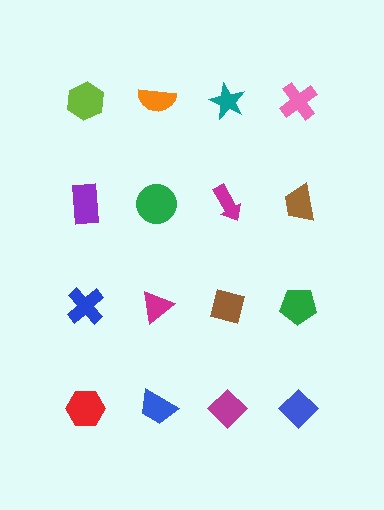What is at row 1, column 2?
An orange semicircle.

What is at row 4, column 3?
A magenta diamond.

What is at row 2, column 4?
A brown trapezoid.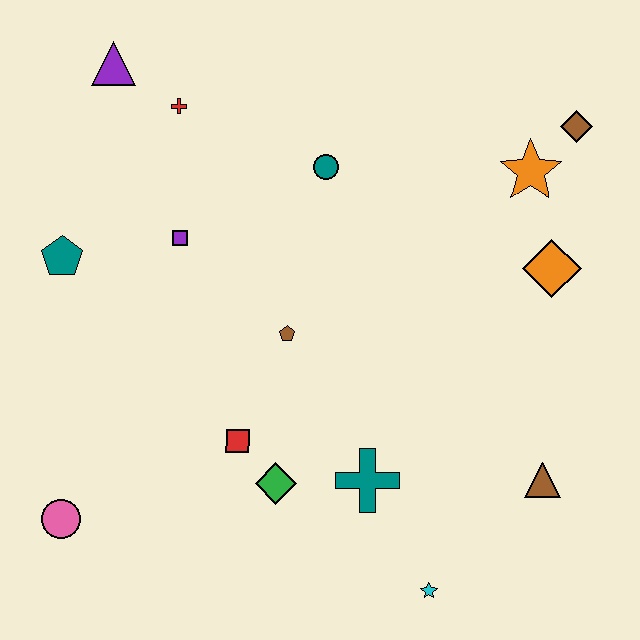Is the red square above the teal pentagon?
No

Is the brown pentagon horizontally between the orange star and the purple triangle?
Yes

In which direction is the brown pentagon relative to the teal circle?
The brown pentagon is below the teal circle.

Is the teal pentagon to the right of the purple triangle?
No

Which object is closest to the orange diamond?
The orange star is closest to the orange diamond.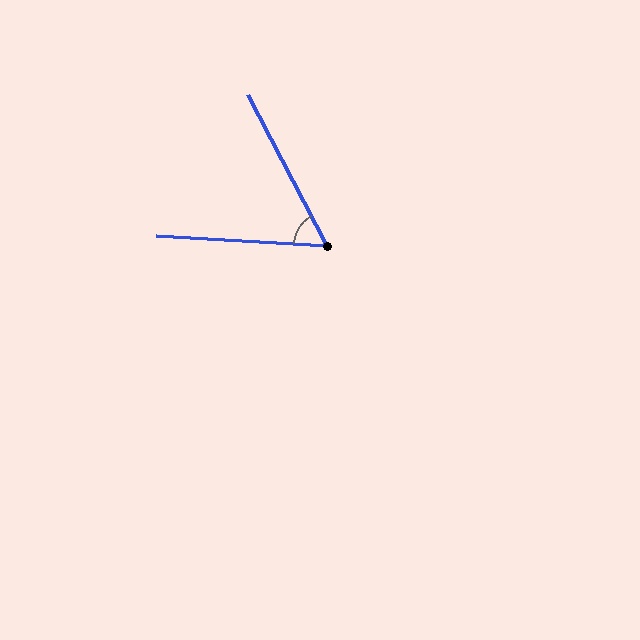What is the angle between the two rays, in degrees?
Approximately 59 degrees.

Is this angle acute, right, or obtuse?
It is acute.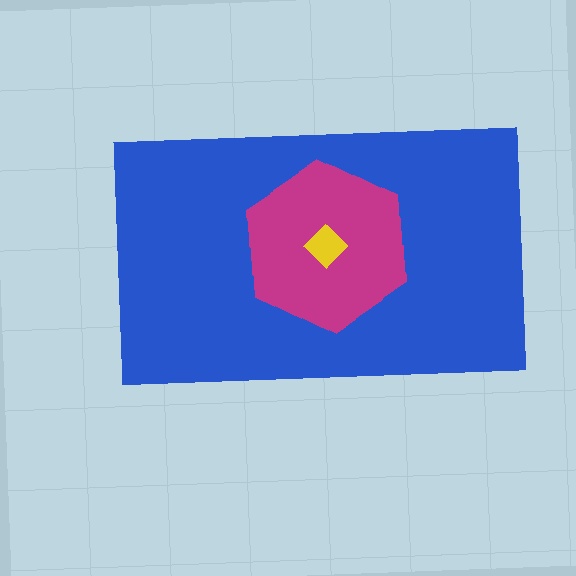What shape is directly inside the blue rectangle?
The magenta hexagon.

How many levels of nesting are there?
3.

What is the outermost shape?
The blue rectangle.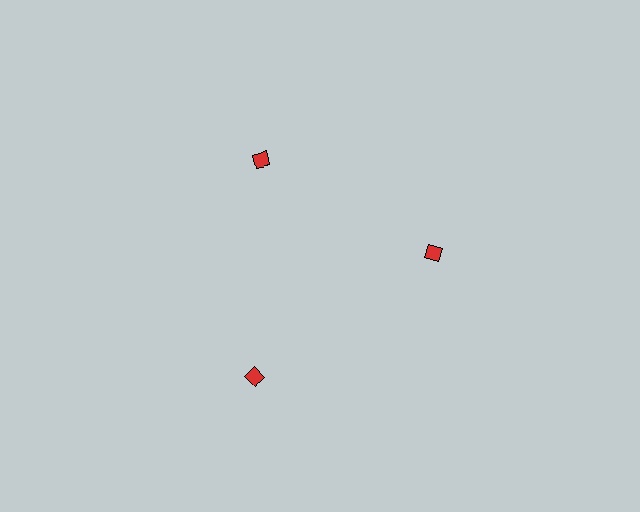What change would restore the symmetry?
The symmetry would be restored by moving it inward, back onto the ring so that all 3 diamonds sit at equal angles and equal distance from the center.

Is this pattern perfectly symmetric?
No. The 3 red diamonds are arranged in a ring, but one element near the 7 o'clock position is pushed outward from the center, breaking the 3-fold rotational symmetry.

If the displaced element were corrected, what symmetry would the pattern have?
It would have 3-fold rotational symmetry — the pattern would map onto itself every 120 degrees.